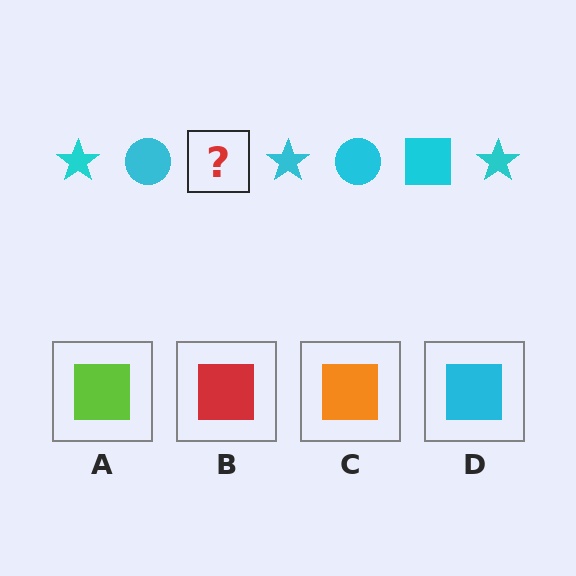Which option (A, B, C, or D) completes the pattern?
D.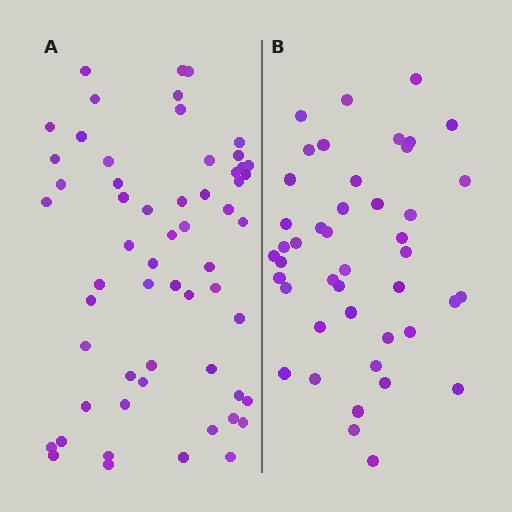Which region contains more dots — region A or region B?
Region A (the left region) has more dots.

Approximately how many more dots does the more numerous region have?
Region A has approximately 15 more dots than region B.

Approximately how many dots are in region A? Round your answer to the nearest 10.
About 60 dots. (The exact count is 58, which rounds to 60.)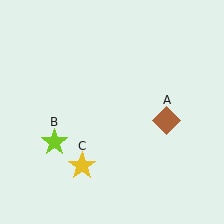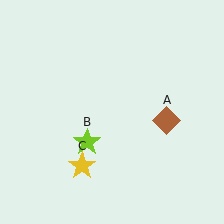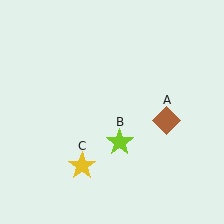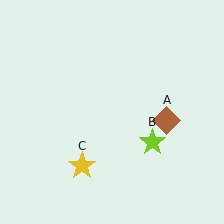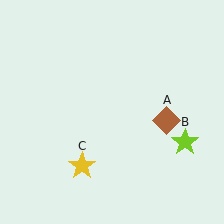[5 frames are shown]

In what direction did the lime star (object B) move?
The lime star (object B) moved right.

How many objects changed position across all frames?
1 object changed position: lime star (object B).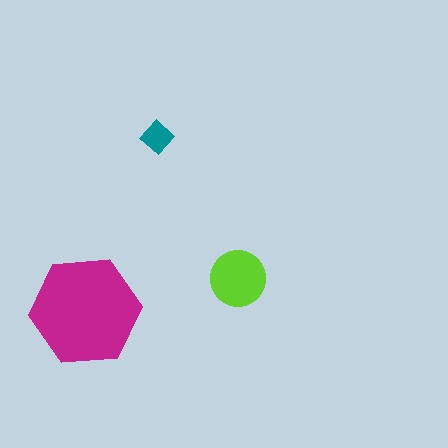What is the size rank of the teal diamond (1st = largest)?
3rd.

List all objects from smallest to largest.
The teal diamond, the lime circle, the magenta hexagon.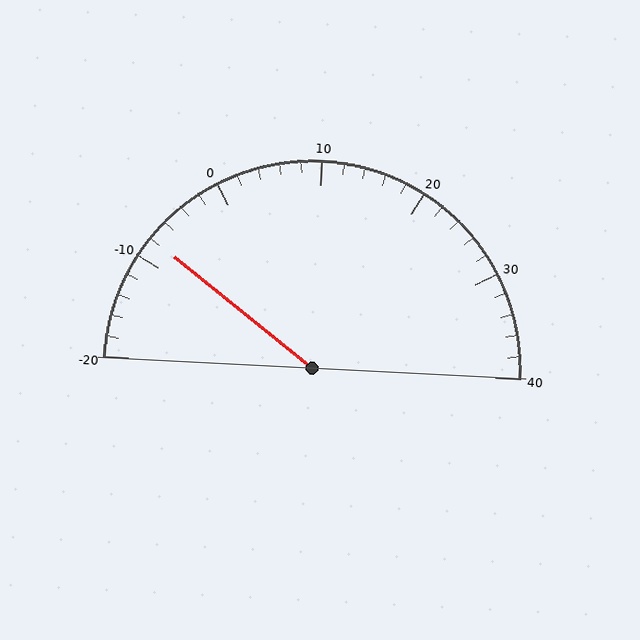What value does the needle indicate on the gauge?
The needle indicates approximately -8.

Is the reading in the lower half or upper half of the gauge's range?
The reading is in the lower half of the range (-20 to 40).